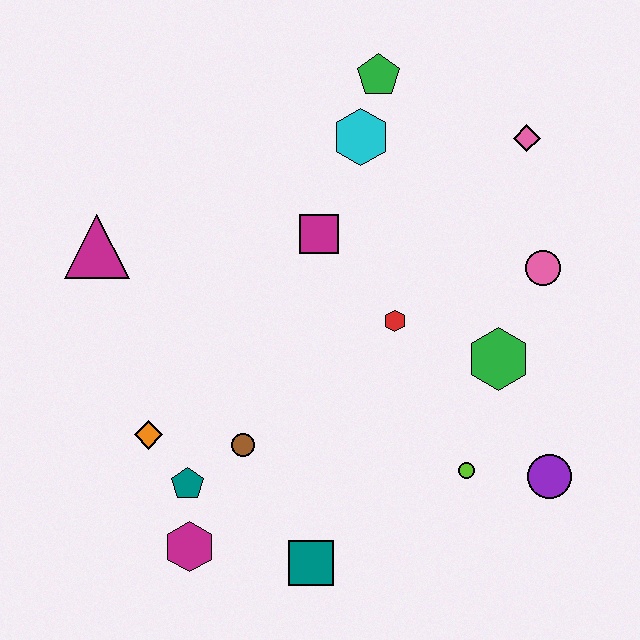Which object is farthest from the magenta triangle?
The purple circle is farthest from the magenta triangle.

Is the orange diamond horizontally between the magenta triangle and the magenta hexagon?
Yes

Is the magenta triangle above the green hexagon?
Yes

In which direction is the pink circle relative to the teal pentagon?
The pink circle is to the right of the teal pentagon.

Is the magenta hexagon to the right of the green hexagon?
No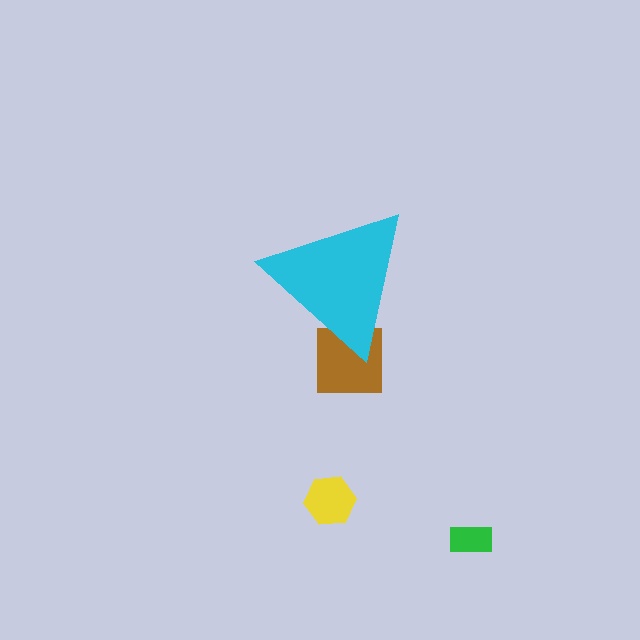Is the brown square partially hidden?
Yes, the brown square is partially hidden behind the cyan triangle.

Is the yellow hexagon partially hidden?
No, the yellow hexagon is fully visible.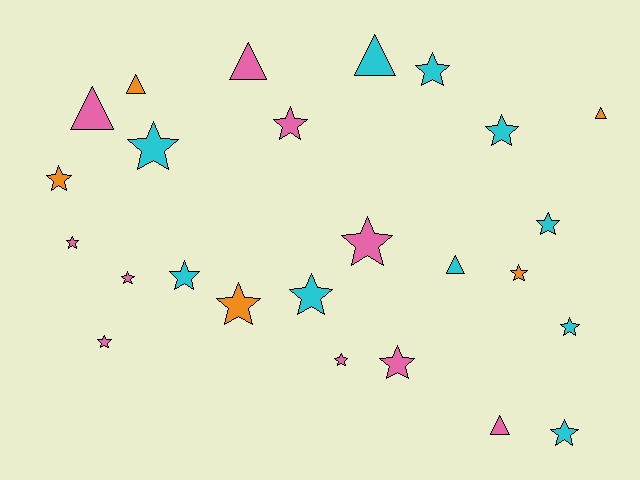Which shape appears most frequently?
Star, with 18 objects.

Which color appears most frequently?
Cyan, with 10 objects.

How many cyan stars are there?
There are 8 cyan stars.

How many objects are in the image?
There are 25 objects.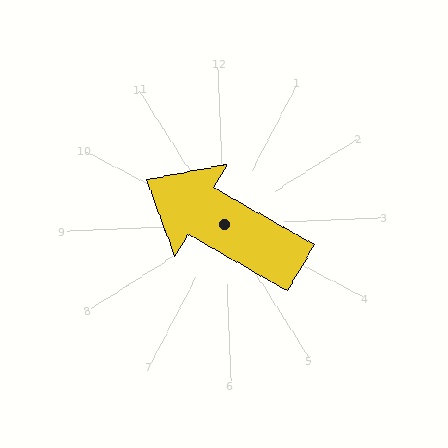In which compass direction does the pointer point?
Northwest.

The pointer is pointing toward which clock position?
Roughly 10 o'clock.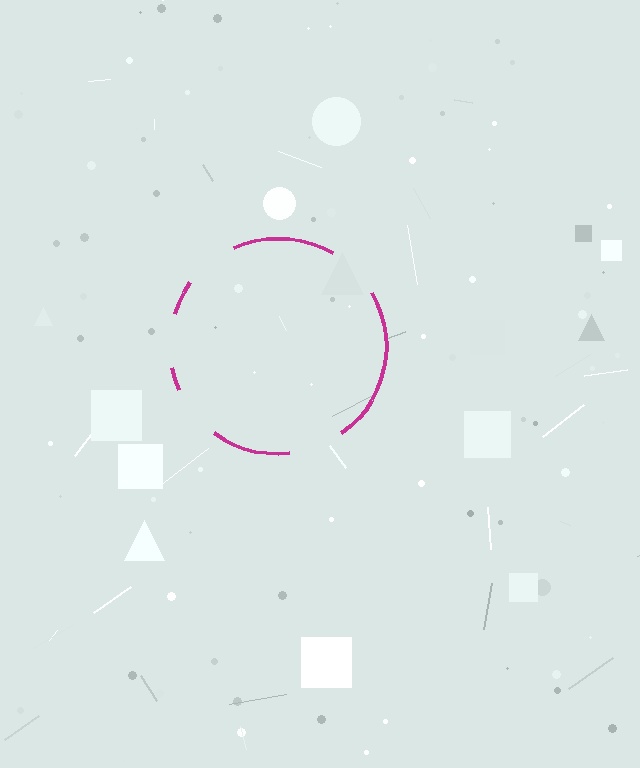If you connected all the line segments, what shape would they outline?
They would outline a circle.